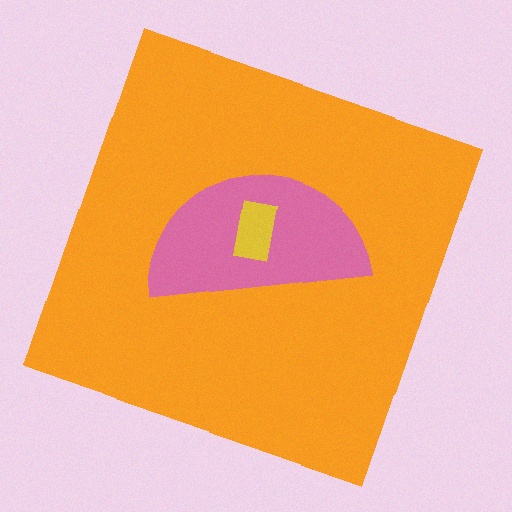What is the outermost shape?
The orange square.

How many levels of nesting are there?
3.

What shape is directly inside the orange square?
The pink semicircle.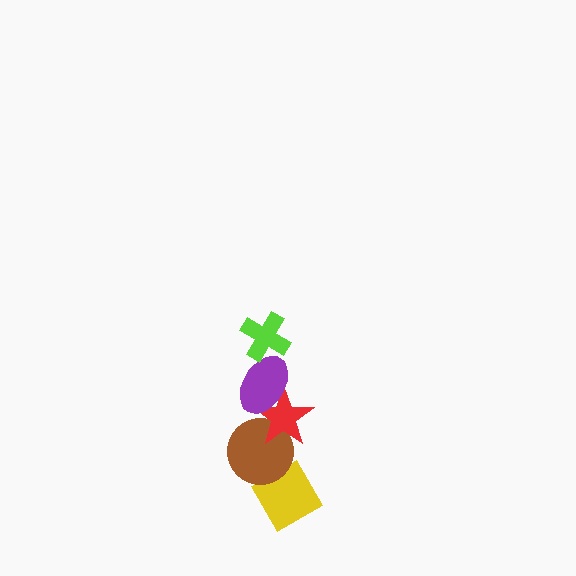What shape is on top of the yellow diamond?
The brown circle is on top of the yellow diamond.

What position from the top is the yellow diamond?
The yellow diamond is 5th from the top.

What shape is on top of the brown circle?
The red star is on top of the brown circle.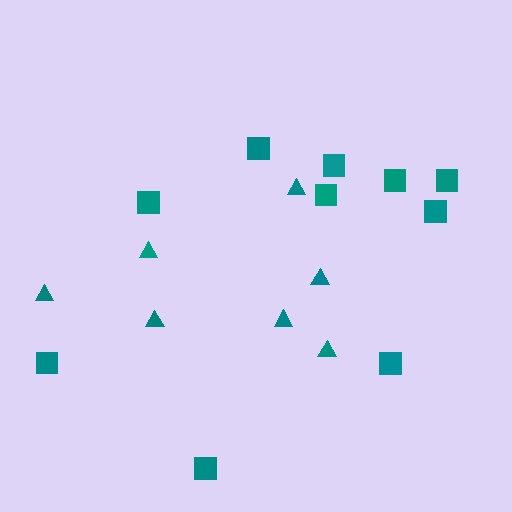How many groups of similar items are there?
There are 2 groups: one group of triangles (7) and one group of squares (10).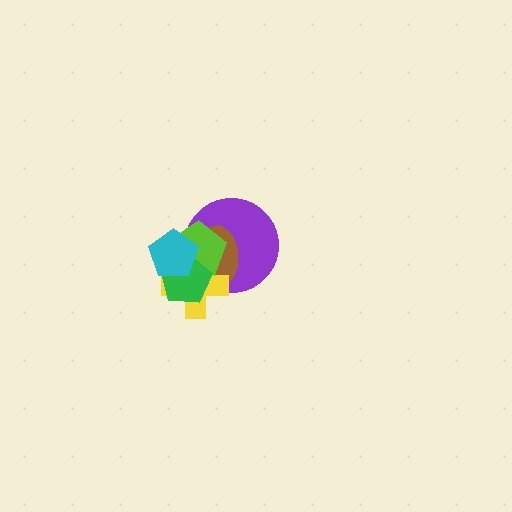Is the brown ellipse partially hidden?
Yes, it is partially covered by another shape.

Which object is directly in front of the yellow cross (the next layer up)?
The lime pentagon is directly in front of the yellow cross.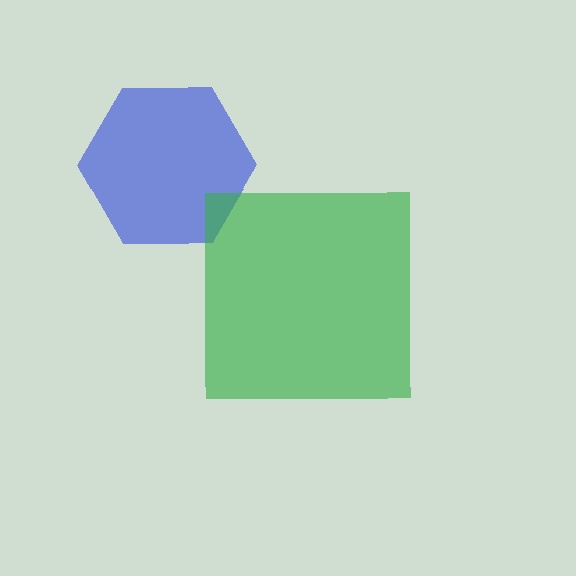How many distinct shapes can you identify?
There are 2 distinct shapes: a blue hexagon, a green square.